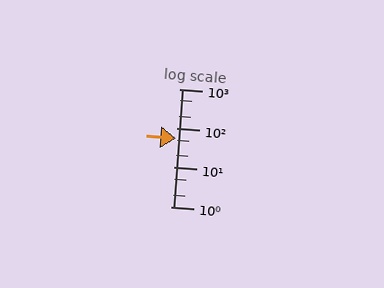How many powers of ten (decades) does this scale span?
The scale spans 3 decades, from 1 to 1000.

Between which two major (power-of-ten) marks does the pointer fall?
The pointer is between 10 and 100.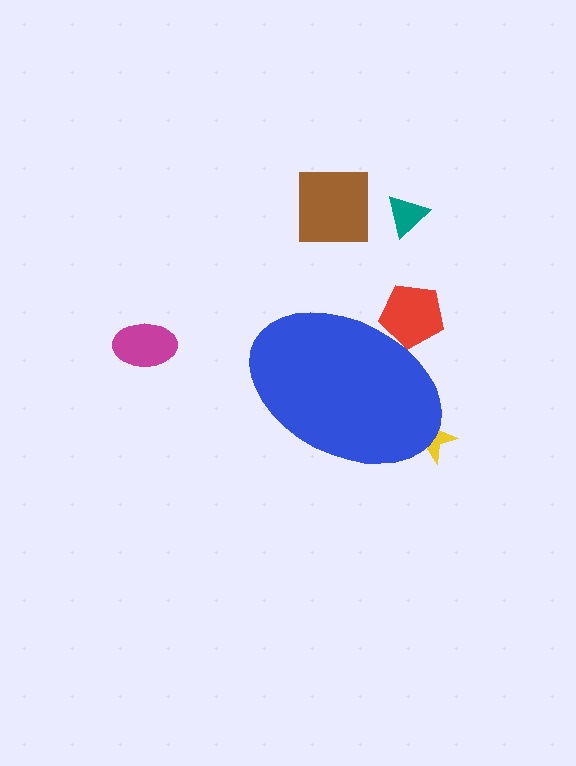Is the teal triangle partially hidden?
No, the teal triangle is fully visible.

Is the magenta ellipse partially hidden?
No, the magenta ellipse is fully visible.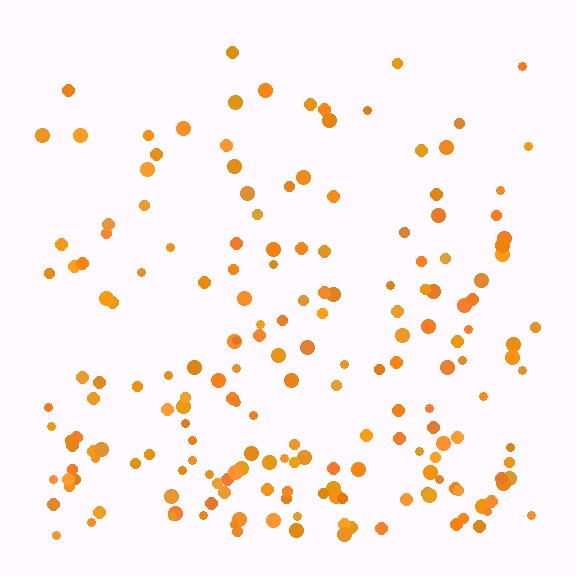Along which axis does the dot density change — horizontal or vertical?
Vertical.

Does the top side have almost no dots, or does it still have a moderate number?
Still a moderate number, just noticeably fewer than the bottom.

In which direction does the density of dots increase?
From top to bottom, with the bottom side densest.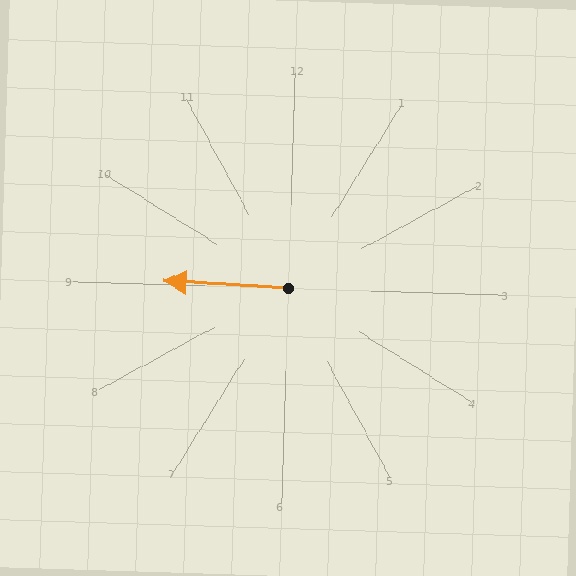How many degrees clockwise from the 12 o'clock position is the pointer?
Approximately 271 degrees.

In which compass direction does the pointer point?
West.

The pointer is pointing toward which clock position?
Roughly 9 o'clock.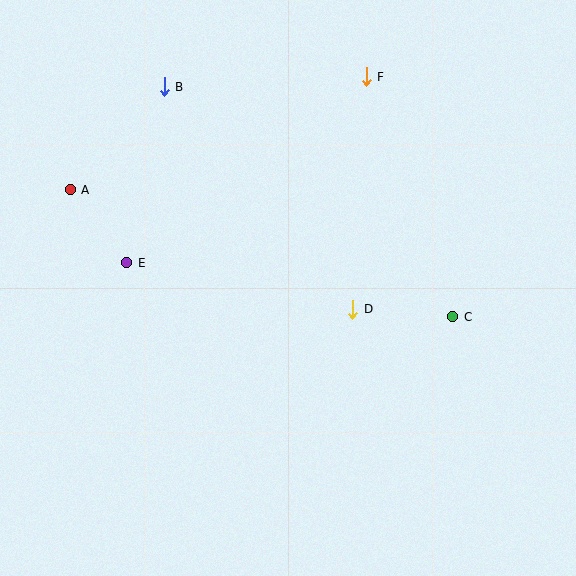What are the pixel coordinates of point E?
Point E is at (127, 263).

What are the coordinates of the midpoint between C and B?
The midpoint between C and B is at (308, 202).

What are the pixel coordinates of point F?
Point F is at (366, 77).